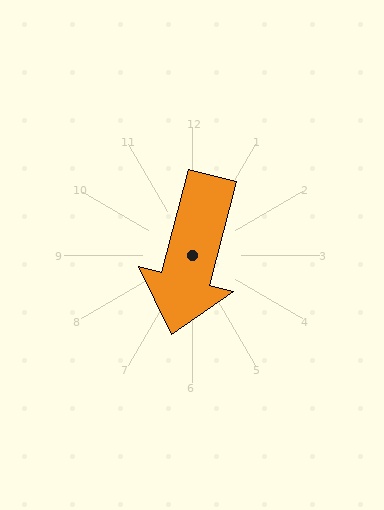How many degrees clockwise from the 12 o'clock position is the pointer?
Approximately 194 degrees.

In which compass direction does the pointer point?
South.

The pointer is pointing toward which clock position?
Roughly 6 o'clock.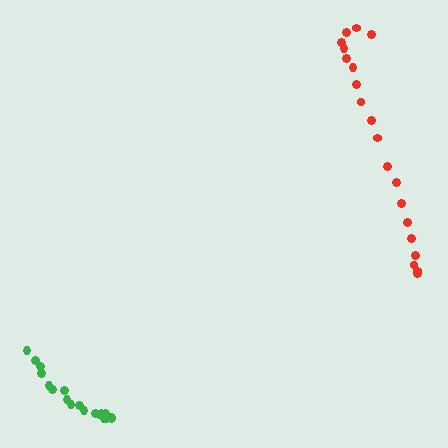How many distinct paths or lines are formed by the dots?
There are 2 distinct paths.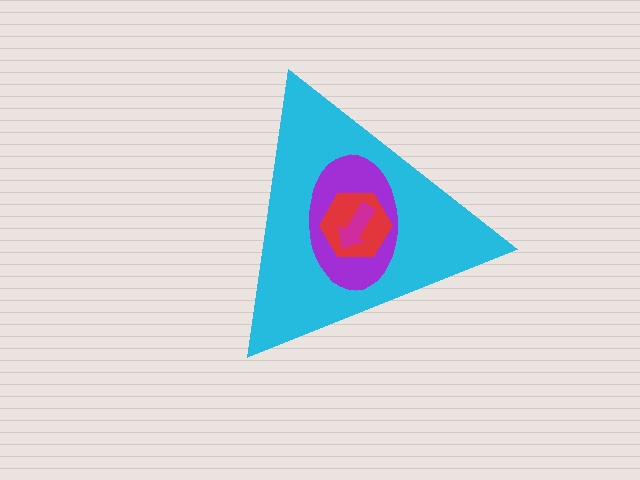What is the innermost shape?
The magenta arrow.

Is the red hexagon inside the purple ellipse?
Yes.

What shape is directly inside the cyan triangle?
The purple ellipse.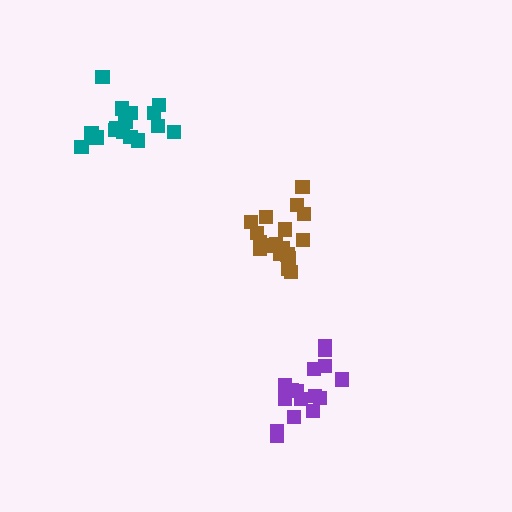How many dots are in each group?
Group 1: 16 dots, Group 2: 18 dots, Group 3: 16 dots (50 total).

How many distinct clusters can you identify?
There are 3 distinct clusters.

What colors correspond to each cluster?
The clusters are colored: purple, brown, teal.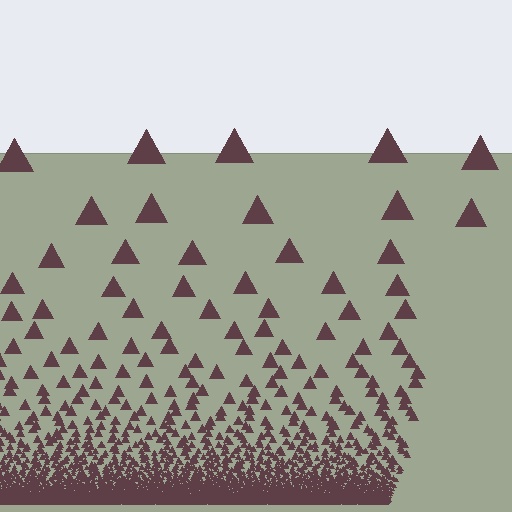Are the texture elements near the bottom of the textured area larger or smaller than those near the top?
Smaller. The gradient is inverted — elements near the bottom are smaller and denser.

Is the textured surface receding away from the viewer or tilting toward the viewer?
The surface appears to tilt toward the viewer. Texture elements get larger and sparser toward the top.